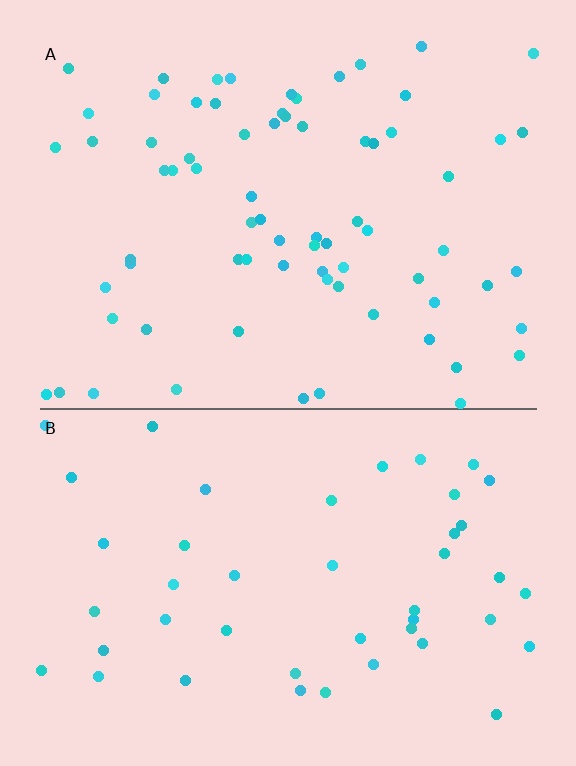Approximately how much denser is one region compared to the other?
Approximately 1.6× — region A over region B.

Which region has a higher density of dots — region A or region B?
A (the top).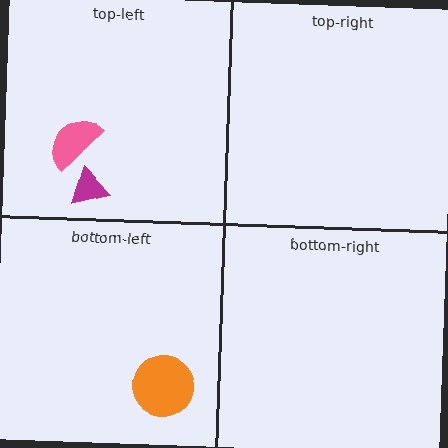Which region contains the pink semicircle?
The top-left region.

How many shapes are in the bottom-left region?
1.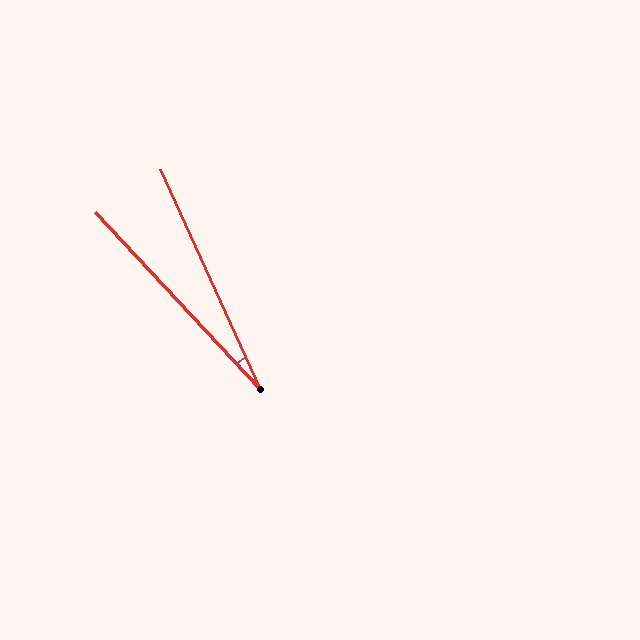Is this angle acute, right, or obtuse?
It is acute.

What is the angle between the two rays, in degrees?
Approximately 19 degrees.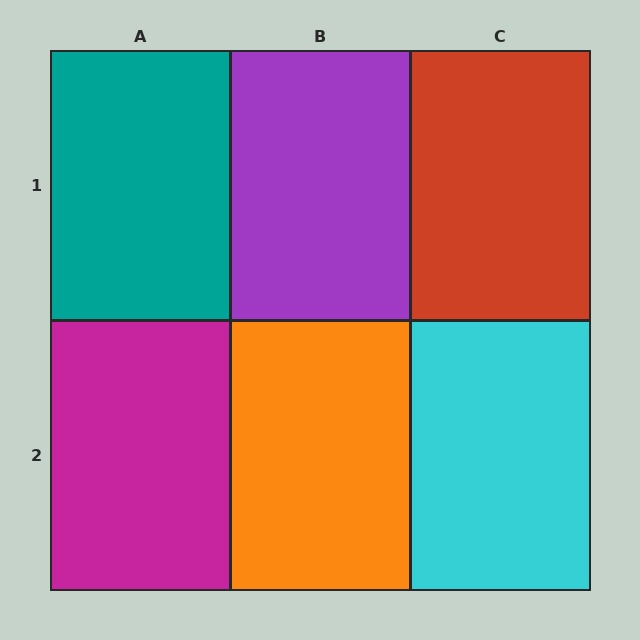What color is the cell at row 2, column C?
Cyan.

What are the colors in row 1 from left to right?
Teal, purple, red.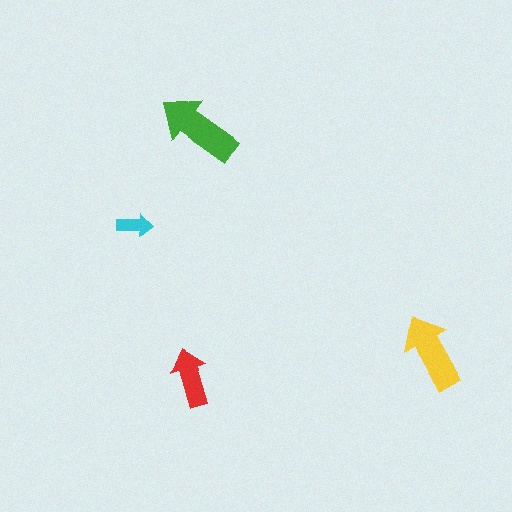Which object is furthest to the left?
The cyan arrow is leftmost.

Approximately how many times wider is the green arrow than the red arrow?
About 1.5 times wider.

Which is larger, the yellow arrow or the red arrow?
The yellow one.